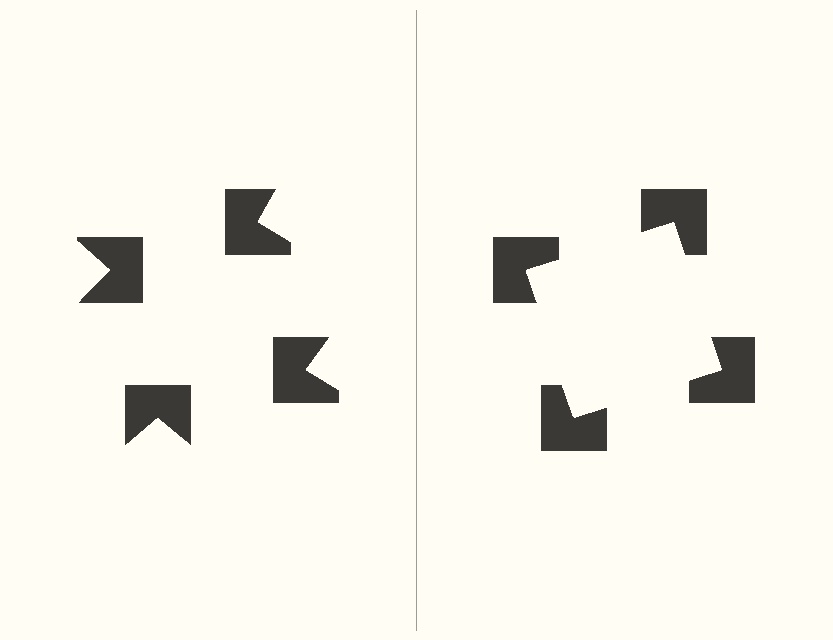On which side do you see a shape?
An illusory square appears on the right side. On the left side the wedge cuts are rotated, so no coherent shape forms.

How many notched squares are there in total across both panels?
8 — 4 on each side.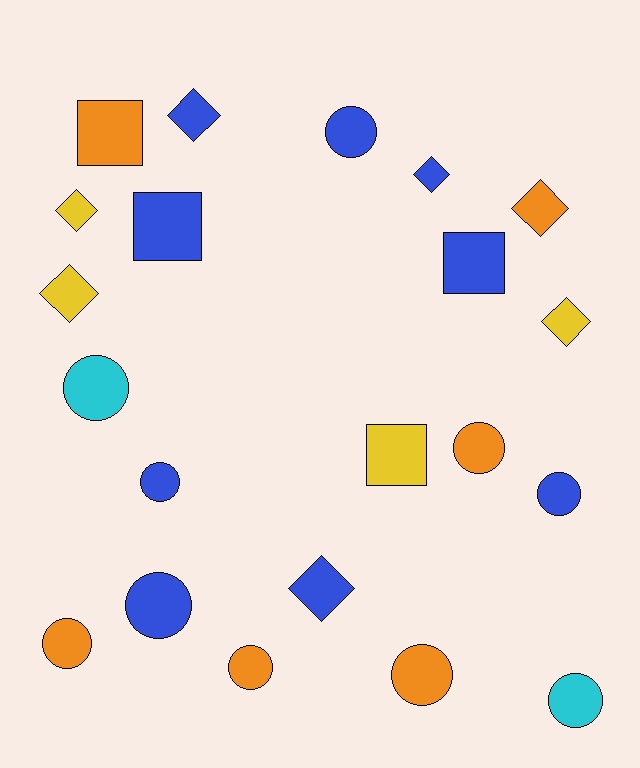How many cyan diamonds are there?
There are no cyan diamonds.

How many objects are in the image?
There are 21 objects.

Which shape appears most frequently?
Circle, with 10 objects.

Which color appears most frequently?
Blue, with 9 objects.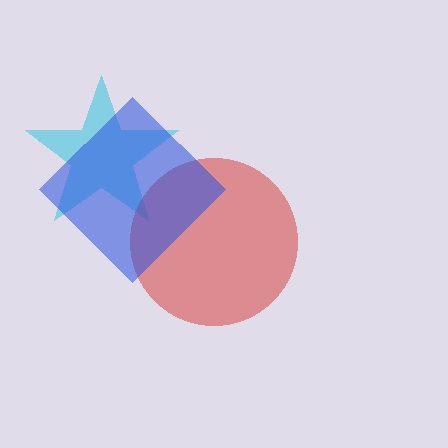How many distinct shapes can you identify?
There are 3 distinct shapes: a cyan star, a red circle, a blue diamond.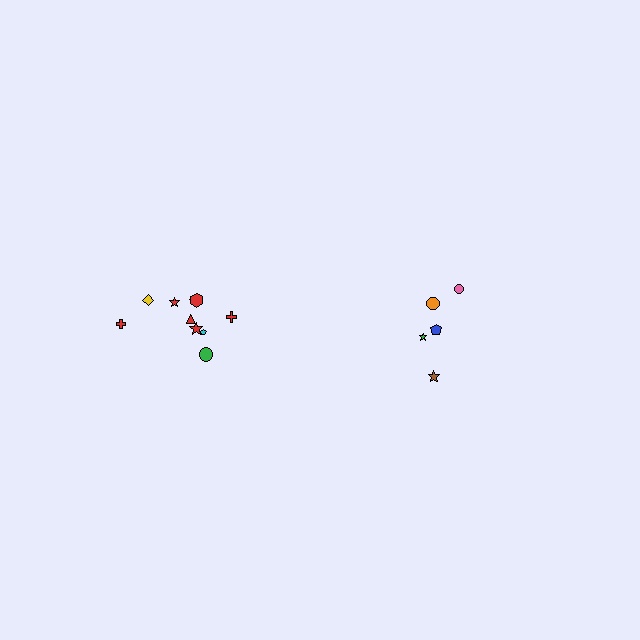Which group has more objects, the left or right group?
The left group.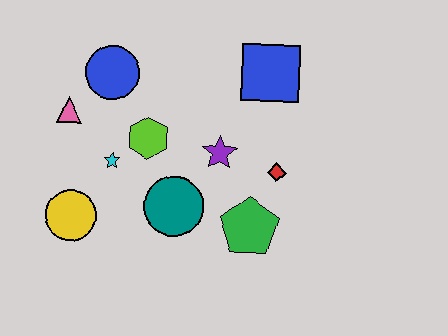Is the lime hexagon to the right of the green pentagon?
No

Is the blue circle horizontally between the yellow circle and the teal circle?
Yes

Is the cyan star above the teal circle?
Yes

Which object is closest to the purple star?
The red diamond is closest to the purple star.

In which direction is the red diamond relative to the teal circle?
The red diamond is to the right of the teal circle.